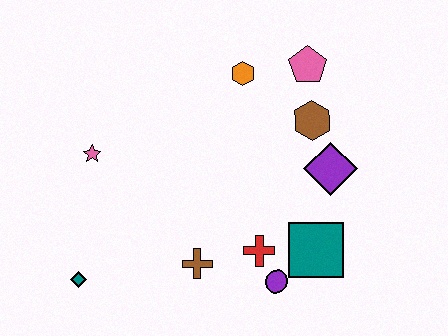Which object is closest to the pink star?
The teal diamond is closest to the pink star.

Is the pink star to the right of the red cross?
No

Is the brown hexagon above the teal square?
Yes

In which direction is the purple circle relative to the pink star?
The purple circle is to the right of the pink star.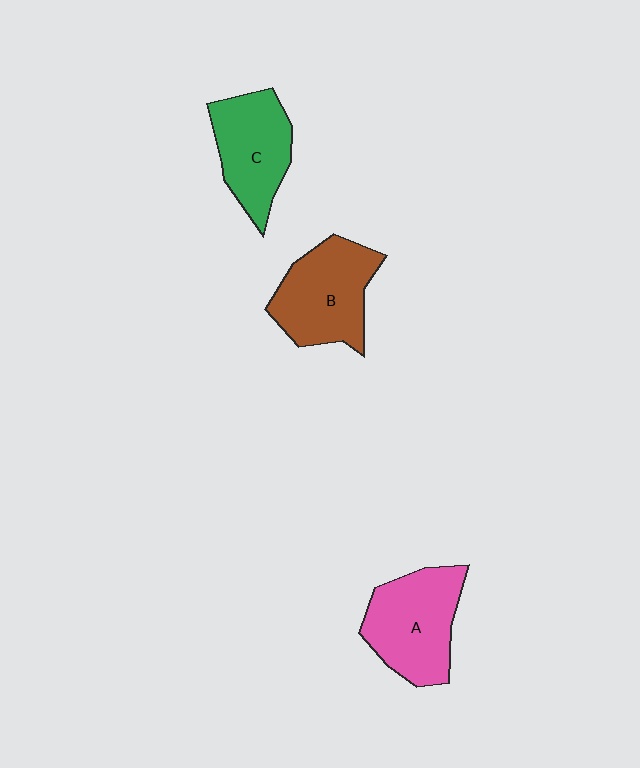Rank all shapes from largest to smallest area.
From largest to smallest: A (pink), B (brown), C (green).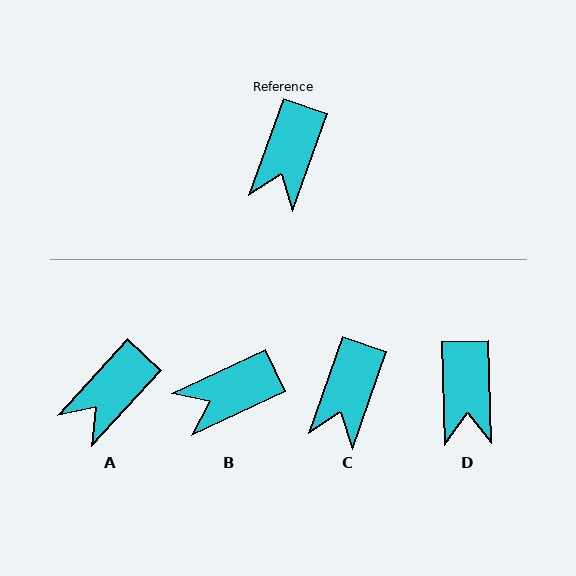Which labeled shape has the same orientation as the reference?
C.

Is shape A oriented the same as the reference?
No, it is off by about 23 degrees.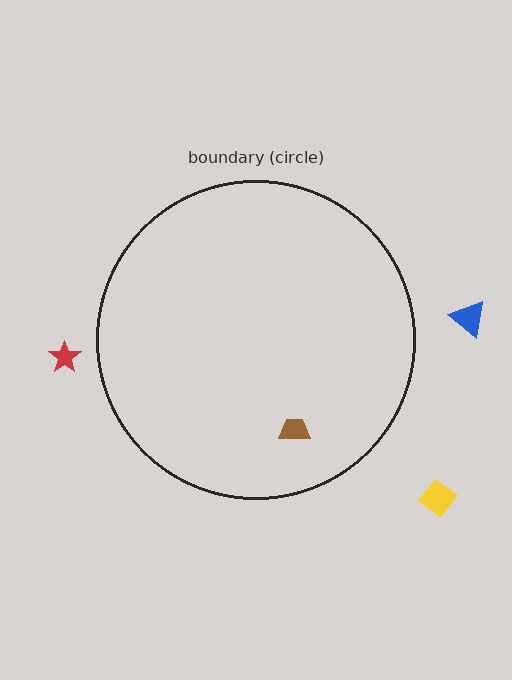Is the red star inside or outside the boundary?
Outside.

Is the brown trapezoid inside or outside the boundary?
Inside.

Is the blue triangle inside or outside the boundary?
Outside.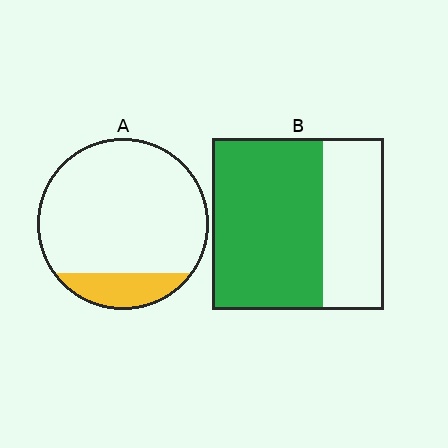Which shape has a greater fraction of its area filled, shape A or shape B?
Shape B.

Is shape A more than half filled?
No.